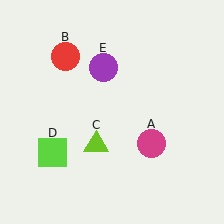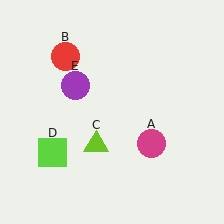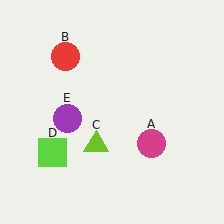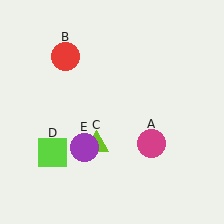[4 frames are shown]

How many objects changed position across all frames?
1 object changed position: purple circle (object E).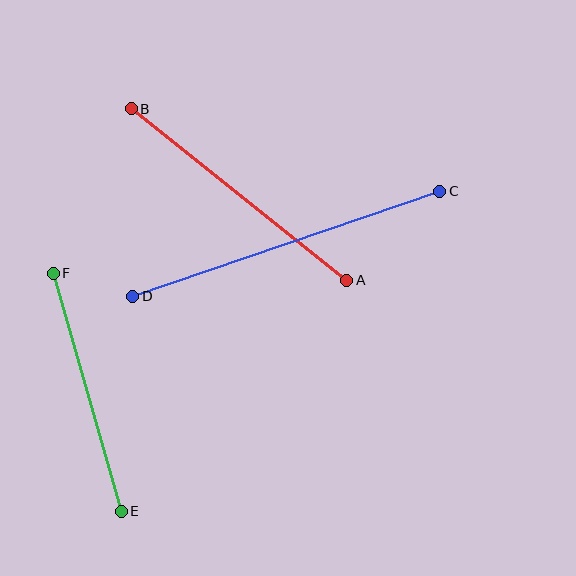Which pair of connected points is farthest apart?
Points C and D are farthest apart.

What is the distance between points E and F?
The distance is approximately 248 pixels.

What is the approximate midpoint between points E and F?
The midpoint is at approximately (87, 392) pixels.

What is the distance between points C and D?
The distance is approximately 324 pixels.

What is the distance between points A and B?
The distance is approximately 275 pixels.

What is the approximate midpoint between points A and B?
The midpoint is at approximately (239, 194) pixels.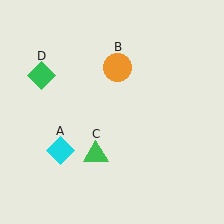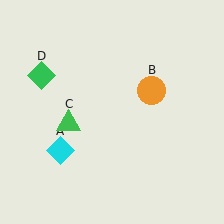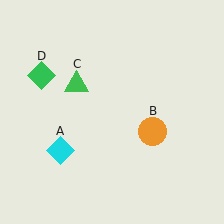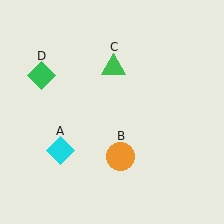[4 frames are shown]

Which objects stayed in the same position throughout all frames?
Cyan diamond (object A) and green diamond (object D) remained stationary.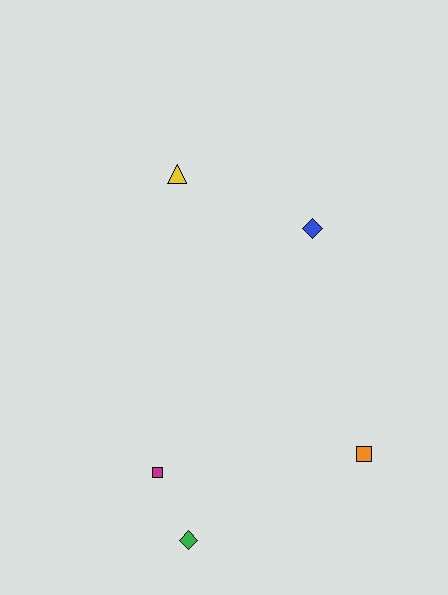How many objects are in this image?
There are 5 objects.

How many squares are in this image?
There are 2 squares.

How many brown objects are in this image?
There are no brown objects.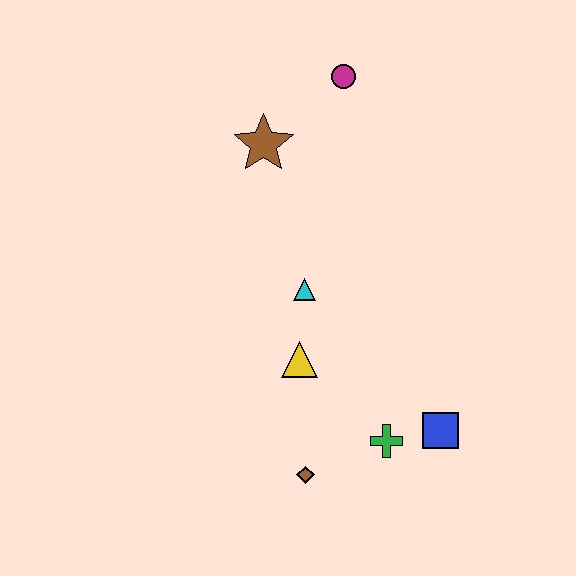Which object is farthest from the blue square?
The magenta circle is farthest from the blue square.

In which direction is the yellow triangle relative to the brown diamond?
The yellow triangle is above the brown diamond.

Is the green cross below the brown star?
Yes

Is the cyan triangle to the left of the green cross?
Yes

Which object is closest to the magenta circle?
The brown star is closest to the magenta circle.